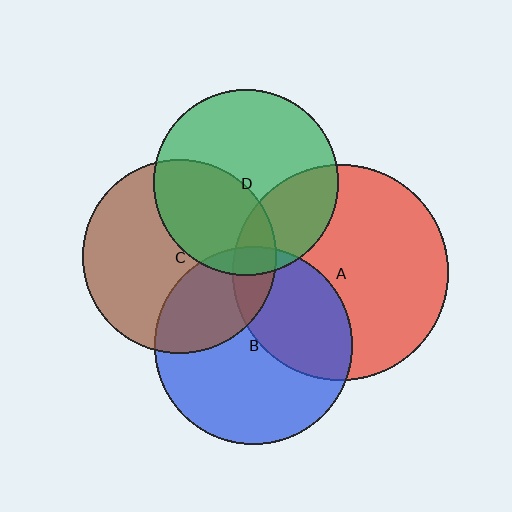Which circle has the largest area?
Circle A (red).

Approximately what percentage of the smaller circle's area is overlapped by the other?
Approximately 30%.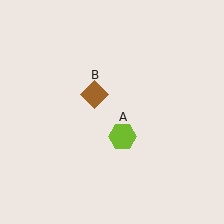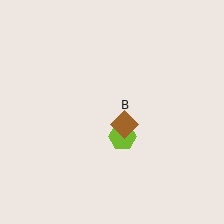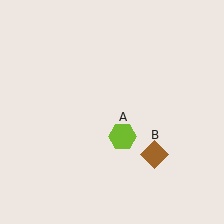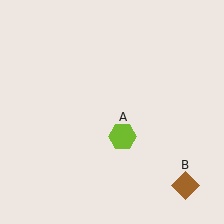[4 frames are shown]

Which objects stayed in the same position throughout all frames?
Lime hexagon (object A) remained stationary.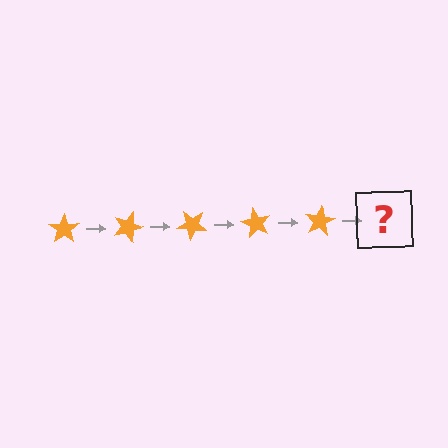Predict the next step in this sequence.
The next step is an orange star rotated 100 degrees.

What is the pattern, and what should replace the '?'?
The pattern is that the star rotates 20 degrees each step. The '?' should be an orange star rotated 100 degrees.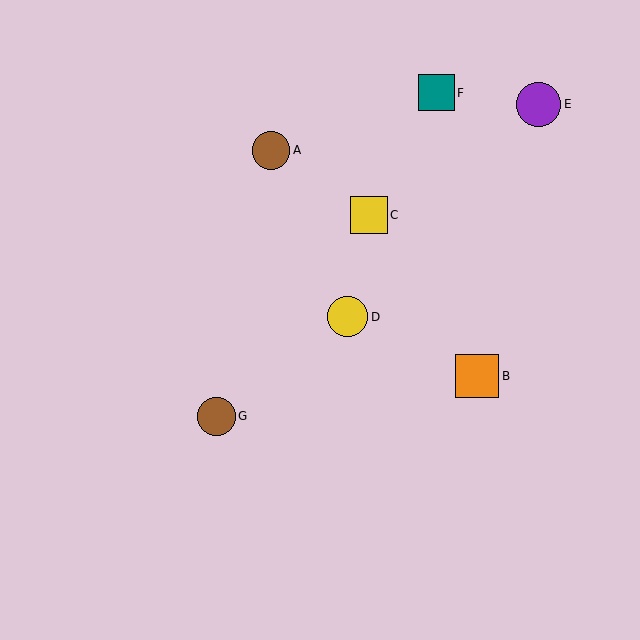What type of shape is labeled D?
Shape D is a yellow circle.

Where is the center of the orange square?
The center of the orange square is at (477, 376).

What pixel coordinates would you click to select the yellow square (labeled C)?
Click at (369, 215) to select the yellow square C.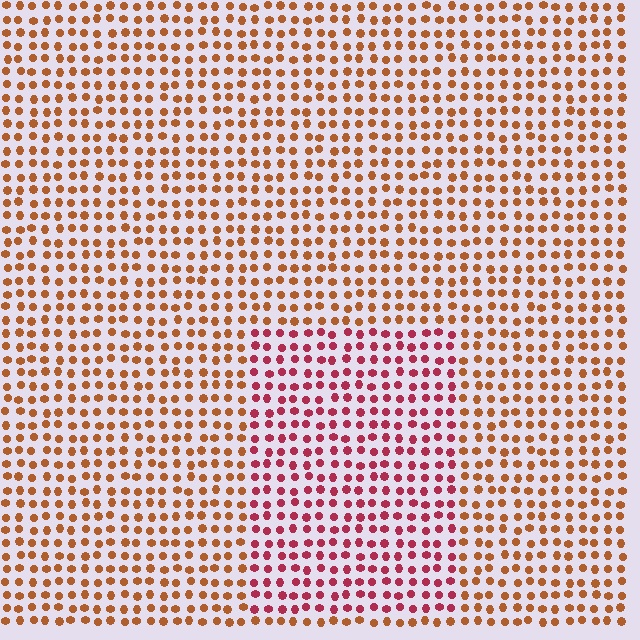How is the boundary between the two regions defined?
The boundary is defined purely by a slight shift in hue (about 40 degrees). Spacing, size, and orientation are identical on both sides.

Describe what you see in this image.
The image is filled with small brown elements in a uniform arrangement. A rectangle-shaped region is visible where the elements are tinted to a slightly different hue, forming a subtle color boundary.